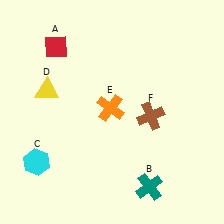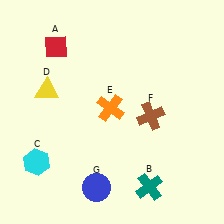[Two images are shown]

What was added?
A blue circle (G) was added in Image 2.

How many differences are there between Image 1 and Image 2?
There is 1 difference between the two images.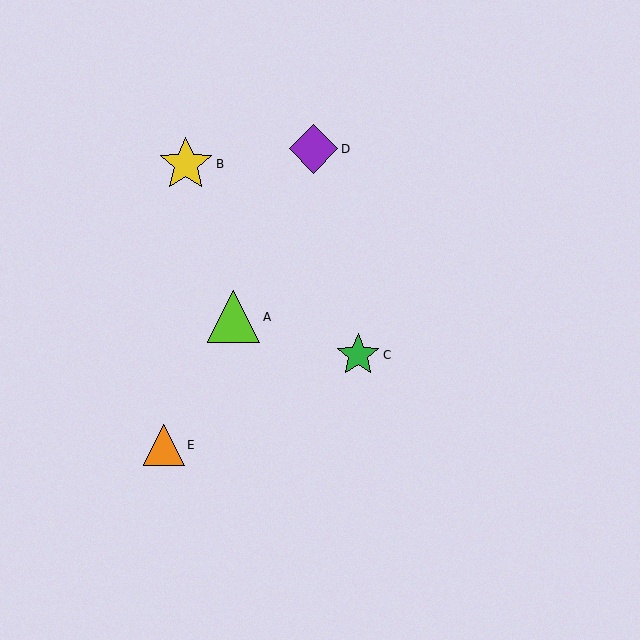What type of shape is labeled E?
Shape E is an orange triangle.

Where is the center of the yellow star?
The center of the yellow star is at (186, 164).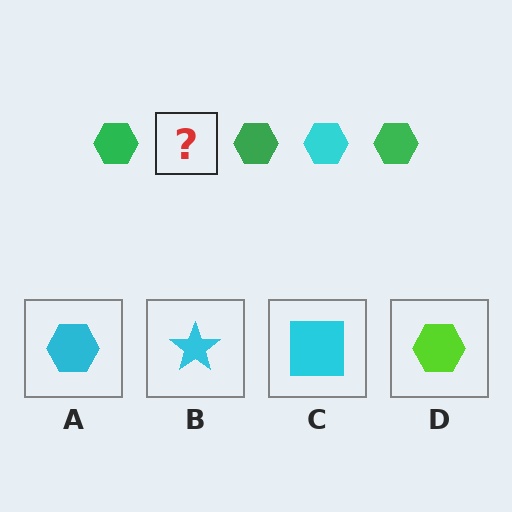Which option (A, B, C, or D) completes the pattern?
A.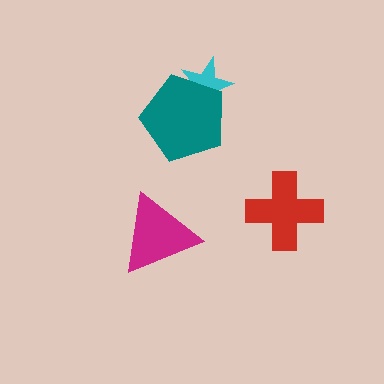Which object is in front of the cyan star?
The teal pentagon is in front of the cyan star.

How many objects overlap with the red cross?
0 objects overlap with the red cross.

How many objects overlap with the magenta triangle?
0 objects overlap with the magenta triangle.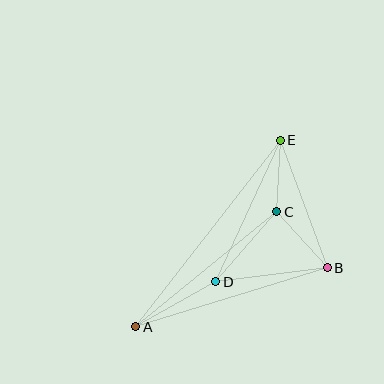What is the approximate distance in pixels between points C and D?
The distance between C and D is approximately 93 pixels.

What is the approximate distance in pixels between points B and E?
The distance between B and E is approximately 136 pixels.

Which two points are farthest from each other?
Points A and E are farthest from each other.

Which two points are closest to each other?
Points C and E are closest to each other.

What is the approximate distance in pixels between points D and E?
The distance between D and E is approximately 155 pixels.